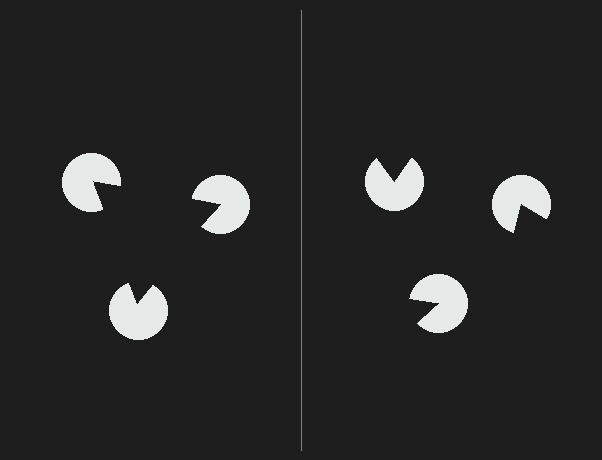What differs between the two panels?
The pac-man discs are positioned identically on both sides; only the wedge orientations differ. On the left they align to a triangle; on the right they are misaligned.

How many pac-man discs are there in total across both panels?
6 — 3 on each side.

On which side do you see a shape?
An illusory triangle appears on the left side. On the right side the wedge cuts are rotated, so no coherent shape forms.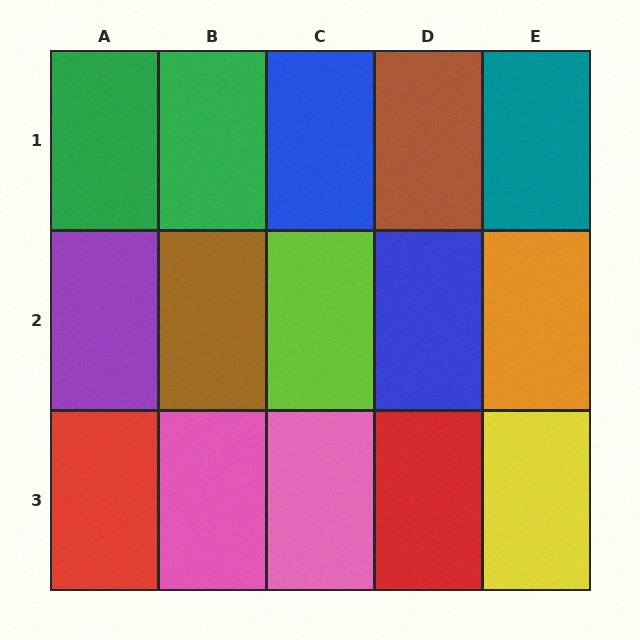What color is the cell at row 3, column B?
Pink.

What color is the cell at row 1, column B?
Green.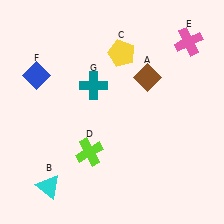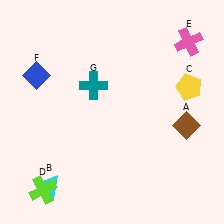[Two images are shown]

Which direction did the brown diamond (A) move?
The brown diamond (A) moved down.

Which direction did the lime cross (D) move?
The lime cross (D) moved left.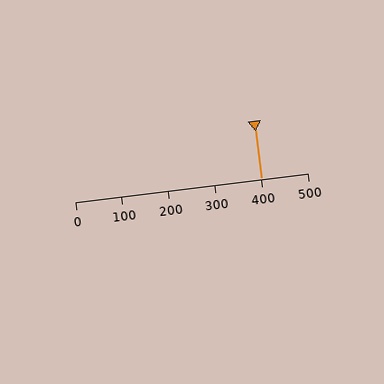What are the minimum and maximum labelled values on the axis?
The axis runs from 0 to 500.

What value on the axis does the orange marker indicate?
The marker indicates approximately 400.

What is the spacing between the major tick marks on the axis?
The major ticks are spaced 100 apart.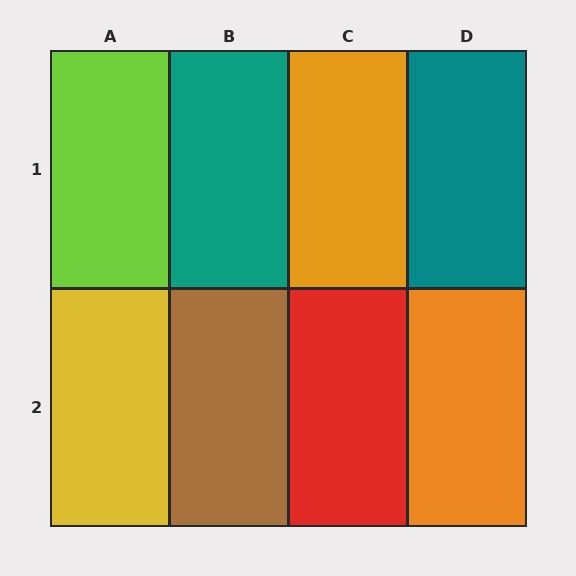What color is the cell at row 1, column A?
Lime.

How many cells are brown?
1 cell is brown.